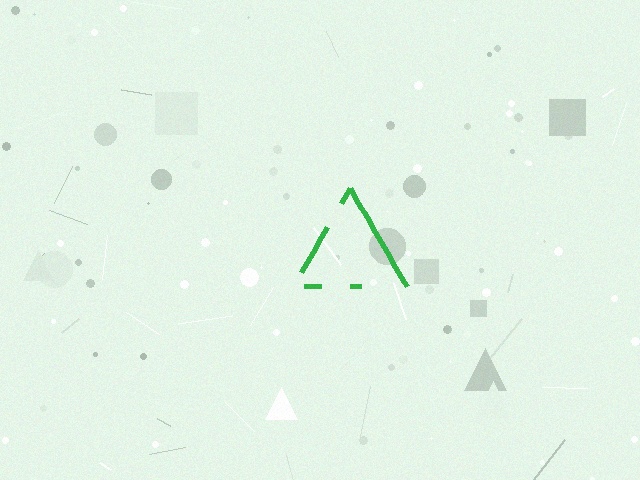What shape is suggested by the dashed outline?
The dashed outline suggests a triangle.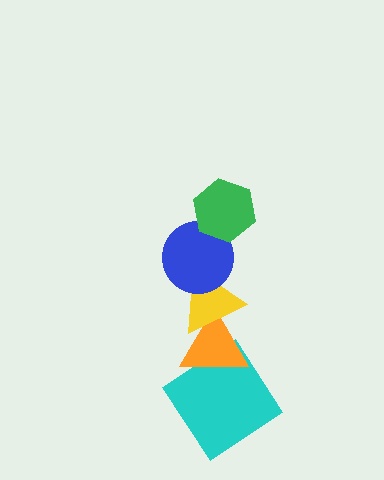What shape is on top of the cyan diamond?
The orange triangle is on top of the cyan diamond.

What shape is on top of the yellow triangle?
The blue circle is on top of the yellow triangle.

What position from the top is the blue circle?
The blue circle is 2nd from the top.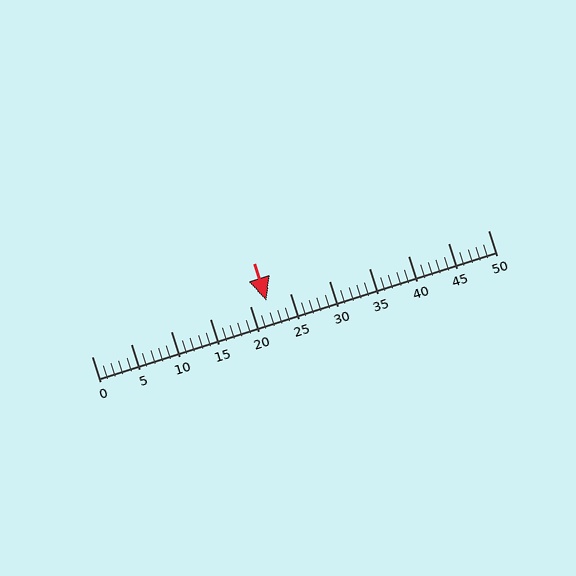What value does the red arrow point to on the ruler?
The red arrow points to approximately 22.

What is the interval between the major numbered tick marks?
The major tick marks are spaced 5 units apart.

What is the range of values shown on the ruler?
The ruler shows values from 0 to 50.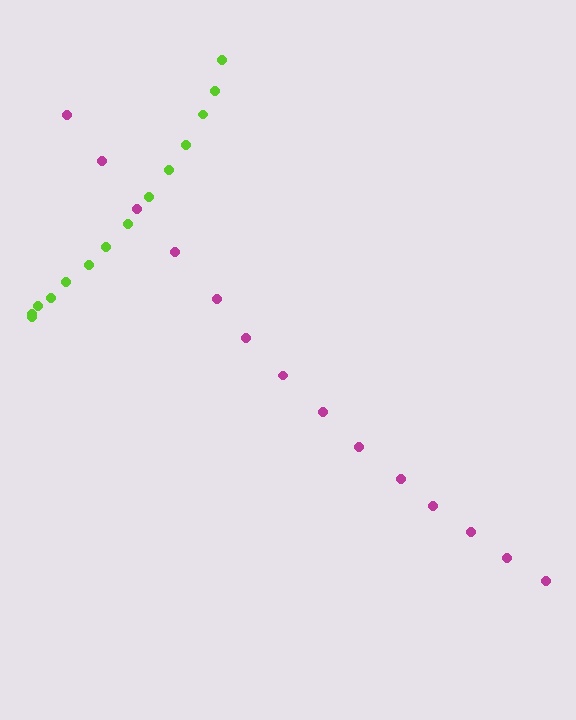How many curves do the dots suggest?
There are 2 distinct paths.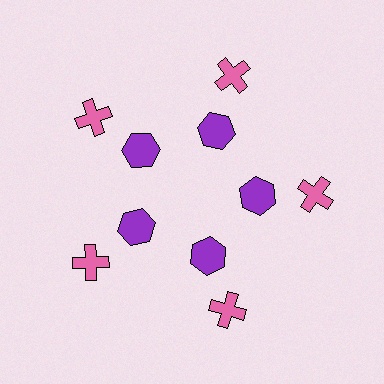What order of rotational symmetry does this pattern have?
This pattern has 5-fold rotational symmetry.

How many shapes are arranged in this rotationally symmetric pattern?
There are 10 shapes, arranged in 5 groups of 2.